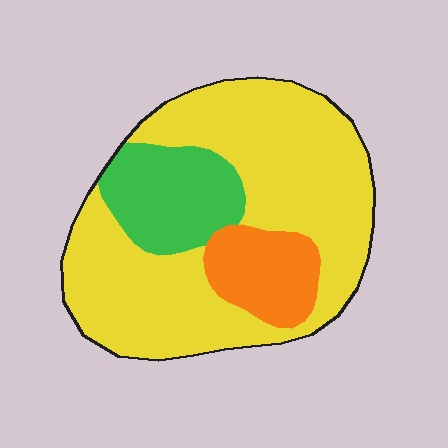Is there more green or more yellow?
Yellow.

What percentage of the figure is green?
Green takes up less than a quarter of the figure.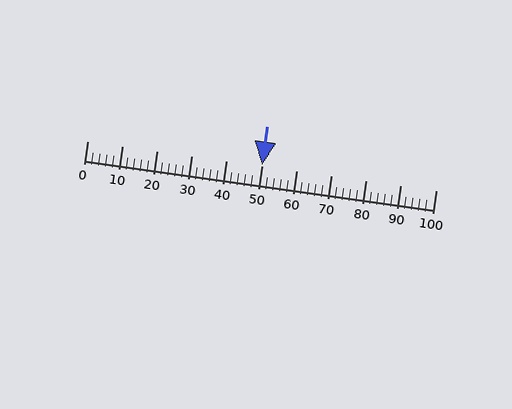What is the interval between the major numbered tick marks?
The major tick marks are spaced 10 units apart.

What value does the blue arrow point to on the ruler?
The blue arrow points to approximately 50.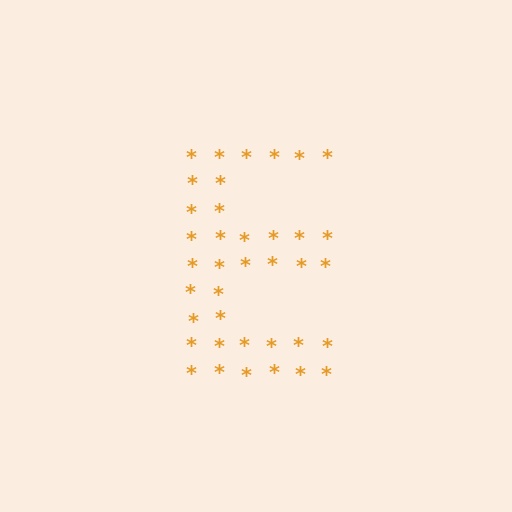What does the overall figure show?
The overall figure shows the letter E.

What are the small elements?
The small elements are asterisks.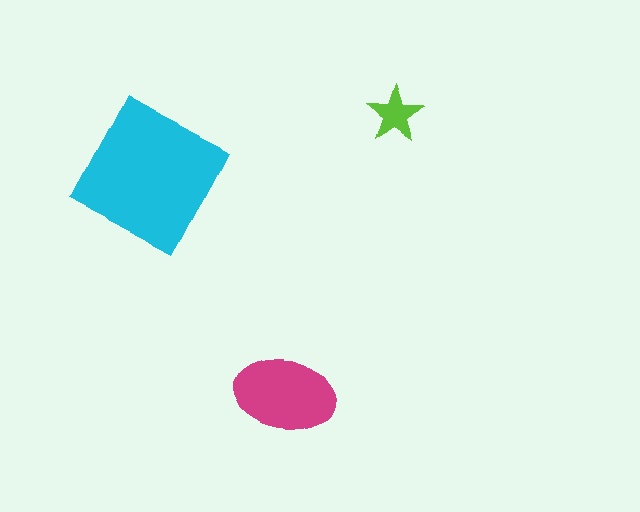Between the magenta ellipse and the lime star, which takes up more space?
The magenta ellipse.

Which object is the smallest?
The lime star.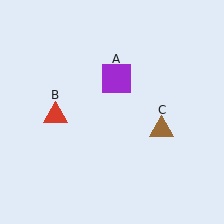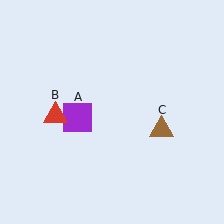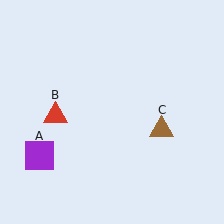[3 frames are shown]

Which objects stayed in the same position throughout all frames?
Red triangle (object B) and brown triangle (object C) remained stationary.